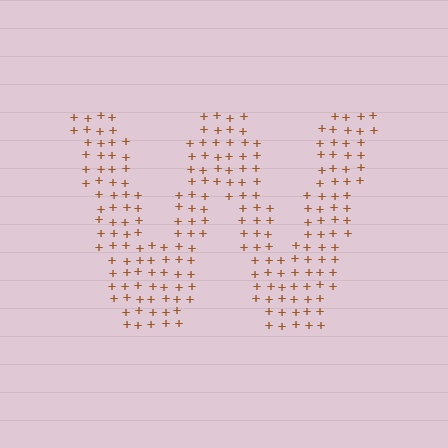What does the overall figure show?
The overall figure shows the letter W.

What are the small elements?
The small elements are plus signs.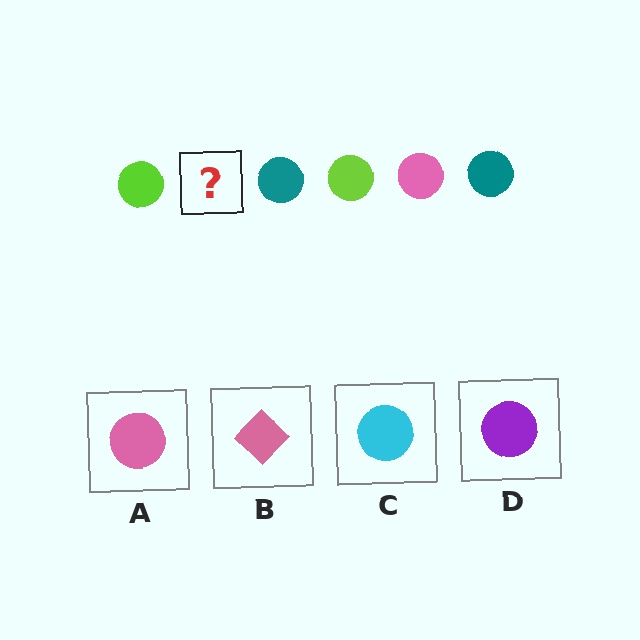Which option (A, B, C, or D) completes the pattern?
A.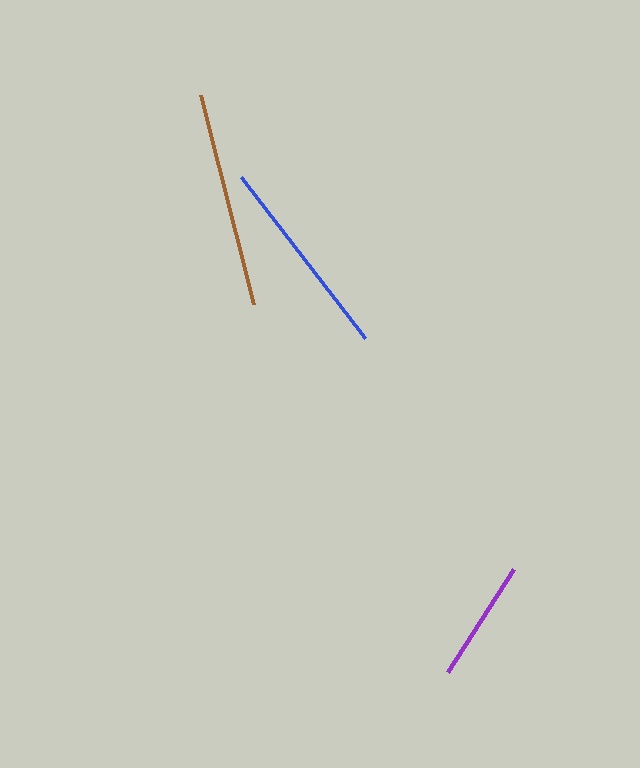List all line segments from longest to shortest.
From longest to shortest: brown, blue, purple.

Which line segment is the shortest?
The purple line is the shortest at approximately 122 pixels.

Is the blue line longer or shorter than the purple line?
The blue line is longer than the purple line.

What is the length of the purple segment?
The purple segment is approximately 122 pixels long.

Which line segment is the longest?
The brown line is the longest at approximately 215 pixels.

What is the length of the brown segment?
The brown segment is approximately 215 pixels long.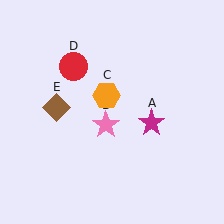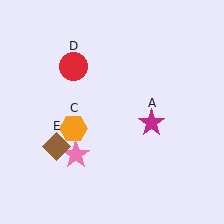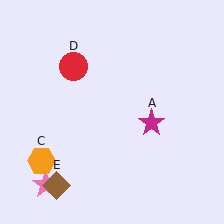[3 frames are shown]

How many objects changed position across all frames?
3 objects changed position: pink star (object B), orange hexagon (object C), brown diamond (object E).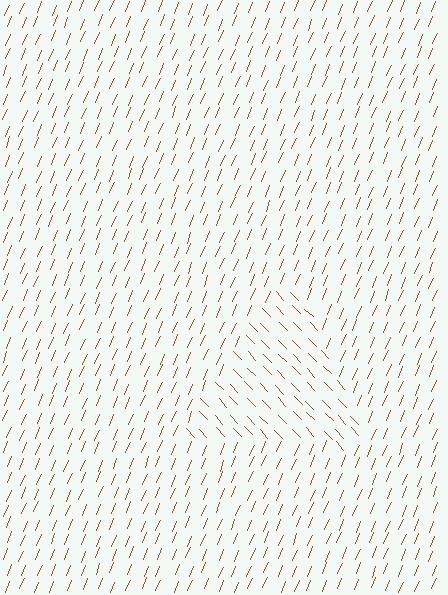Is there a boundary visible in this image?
Yes, there is a texture boundary formed by a change in line orientation.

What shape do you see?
I see a triangle.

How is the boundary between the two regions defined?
The boundary is defined purely by a change in line orientation (approximately 67 degrees difference). All lines are the same color and thickness.